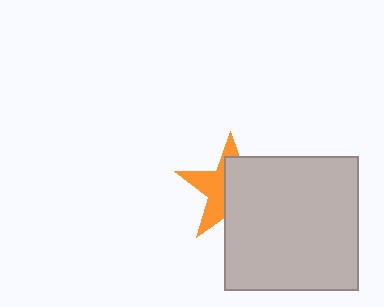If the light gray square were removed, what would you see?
You would see the complete orange star.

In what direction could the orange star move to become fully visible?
The orange star could move left. That would shift it out from behind the light gray square entirely.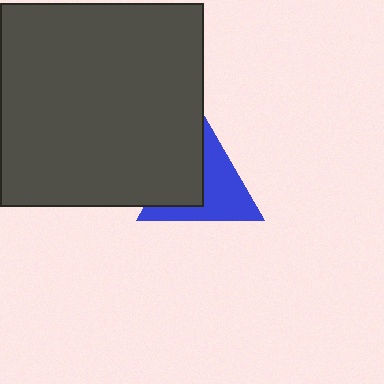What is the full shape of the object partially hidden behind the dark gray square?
The partially hidden object is a blue triangle.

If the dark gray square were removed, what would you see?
You would see the complete blue triangle.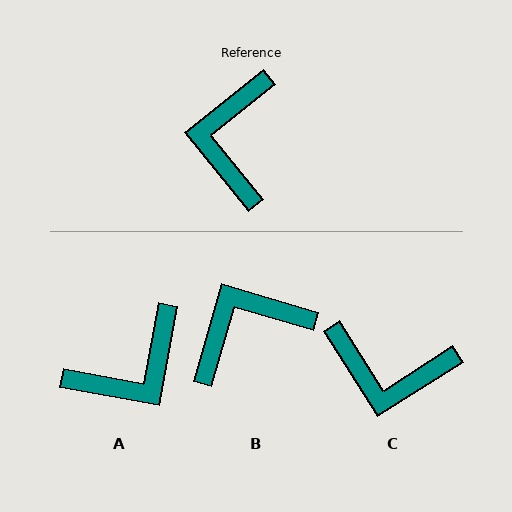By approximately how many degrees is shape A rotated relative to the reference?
Approximately 131 degrees counter-clockwise.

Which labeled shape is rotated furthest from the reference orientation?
A, about 131 degrees away.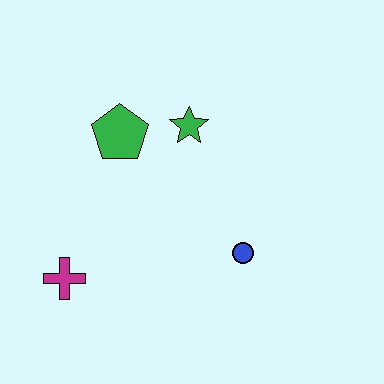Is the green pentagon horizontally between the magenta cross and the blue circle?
Yes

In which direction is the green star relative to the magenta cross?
The green star is above the magenta cross.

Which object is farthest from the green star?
The magenta cross is farthest from the green star.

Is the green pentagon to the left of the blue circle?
Yes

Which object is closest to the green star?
The green pentagon is closest to the green star.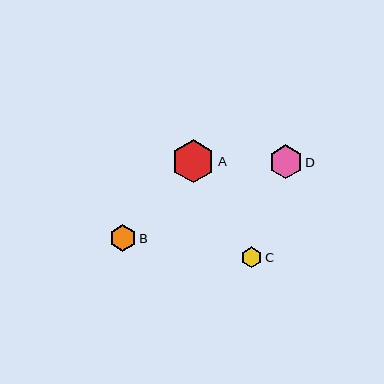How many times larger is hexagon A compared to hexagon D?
Hexagon A is approximately 1.3 times the size of hexagon D.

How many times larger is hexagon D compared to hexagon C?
Hexagon D is approximately 1.6 times the size of hexagon C.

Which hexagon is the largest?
Hexagon A is the largest with a size of approximately 43 pixels.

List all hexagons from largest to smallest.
From largest to smallest: A, D, B, C.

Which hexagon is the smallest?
Hexagon C is the smallest with a size of approximately 21 pixels.